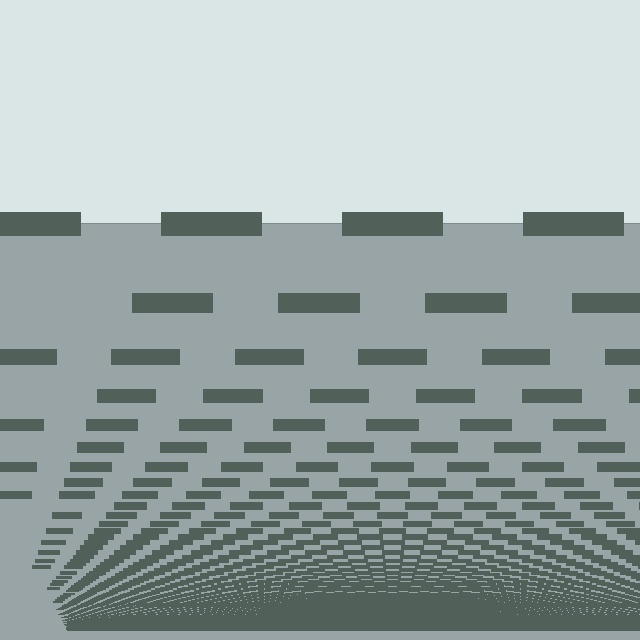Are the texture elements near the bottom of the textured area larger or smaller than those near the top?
Smaller. The gradient is inverted — elements near the bottom are smaller and denser.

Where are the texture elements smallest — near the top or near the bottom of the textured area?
Near the bottom.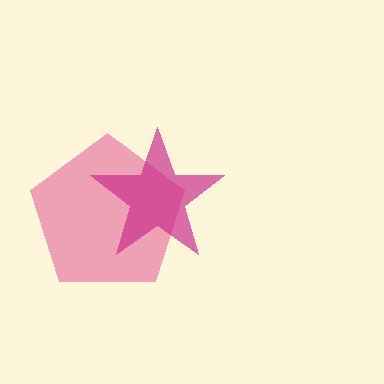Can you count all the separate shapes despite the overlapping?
Yes, there are 2 separate shapes.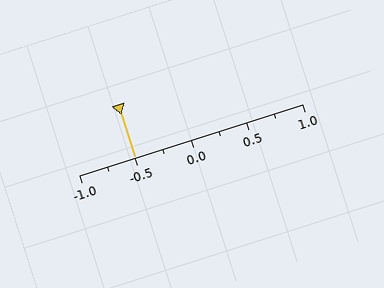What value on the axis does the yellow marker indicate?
The marker indicates approximately -0.5.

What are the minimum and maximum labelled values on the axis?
The axis runs from -1.0 to 1.0.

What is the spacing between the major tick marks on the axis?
The major ticks are spaced 0.5 apart.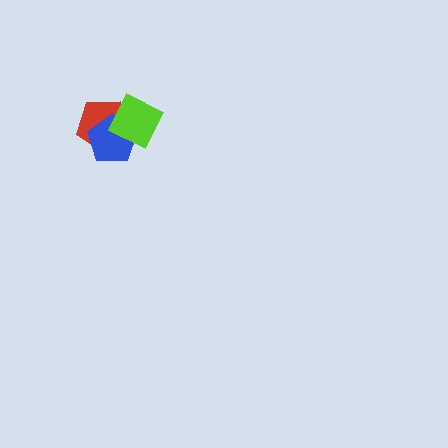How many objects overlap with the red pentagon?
2 objects overlap with the red pentagon.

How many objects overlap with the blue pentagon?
2 objects overlap with the blue pentagon.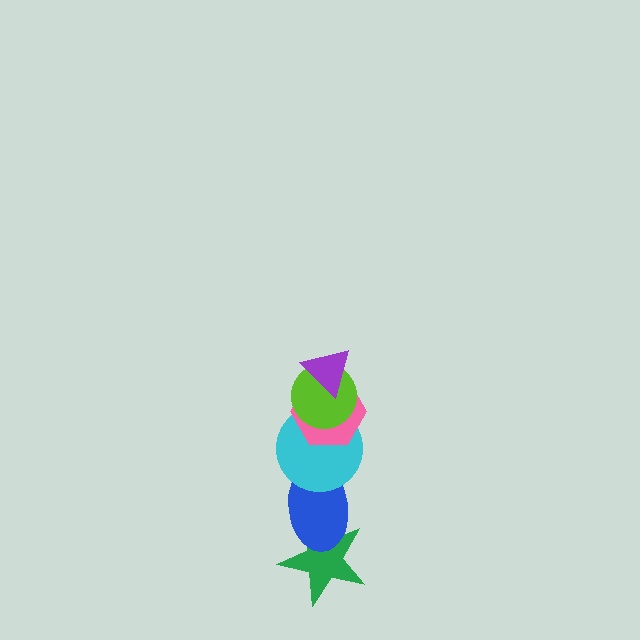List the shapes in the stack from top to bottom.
From top to bottom: the purple triangle, the lime circle, the pink hexagon, the cyan circle, the blue ellipse, the green star.